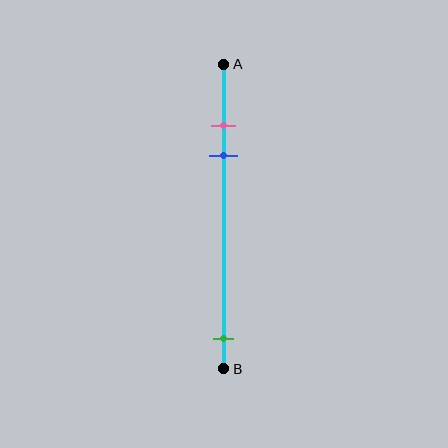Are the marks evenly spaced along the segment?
No, the marks are not evenly spaced.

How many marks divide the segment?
There are 3 marks dividing the segment.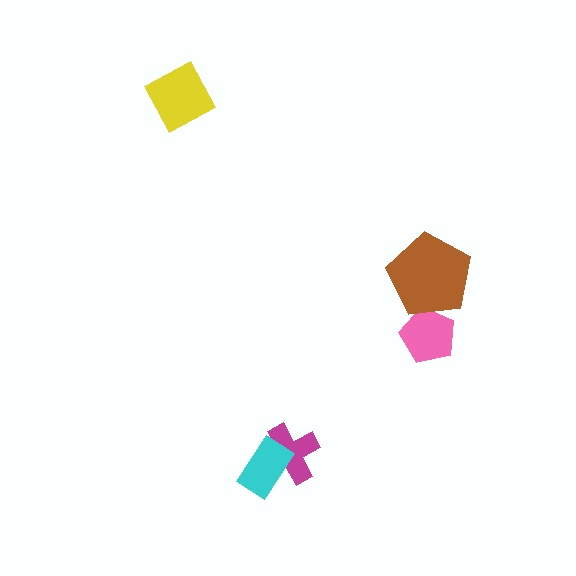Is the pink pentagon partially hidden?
Yes, it is partially covered by another shape.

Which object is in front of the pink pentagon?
The brown pentagon is in front of the pink pentagon.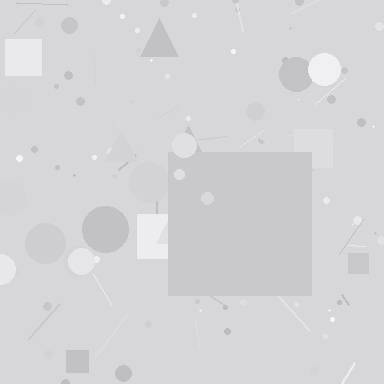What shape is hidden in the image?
A square is hidden in the image.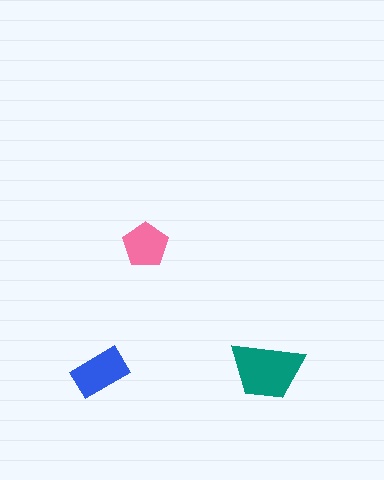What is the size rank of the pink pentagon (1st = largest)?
3rd.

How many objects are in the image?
There are 3 objects in the image.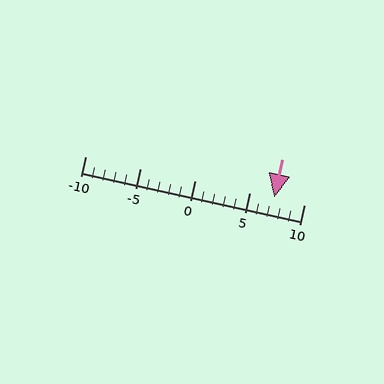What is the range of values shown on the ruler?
The ruler shows values from -10 to 10.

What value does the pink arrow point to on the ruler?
The pink arrow points to approximately 7.